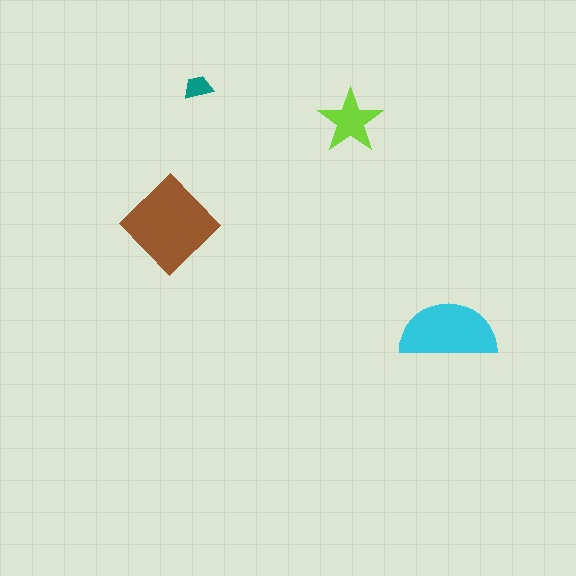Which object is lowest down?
The cyan semicircle is bottommost.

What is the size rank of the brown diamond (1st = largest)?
1st.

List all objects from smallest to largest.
The teal trapezoid, the lime star, the cyan semicircle, the brown diamond.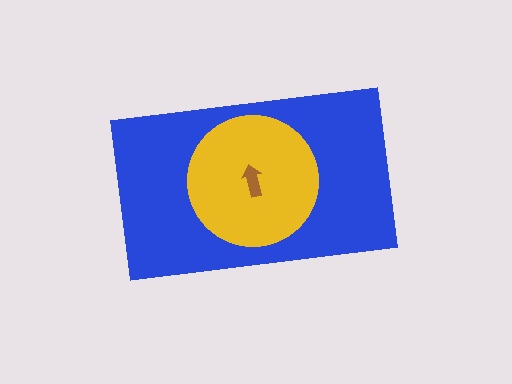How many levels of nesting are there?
3.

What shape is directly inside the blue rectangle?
The yellow circle.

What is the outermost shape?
The blue rectangle.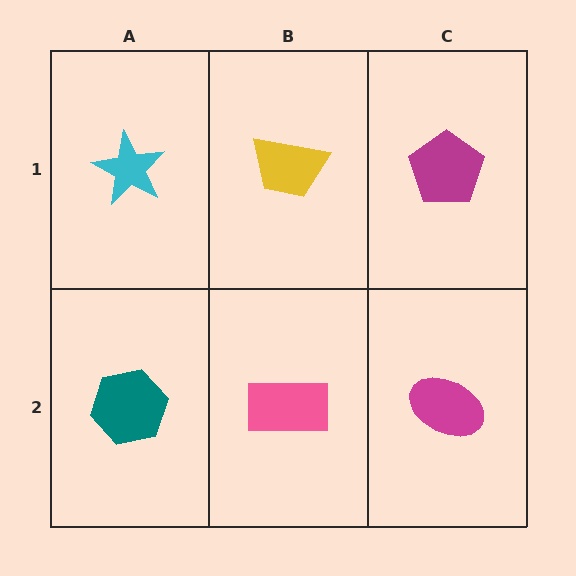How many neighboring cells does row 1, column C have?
2.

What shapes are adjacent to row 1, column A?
A teal hexagon (row 2, column A), a yellow trapezoid (row 1, column B).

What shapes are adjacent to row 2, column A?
A cyan star (row 1, column A), a pink rectangle (row 2, column B).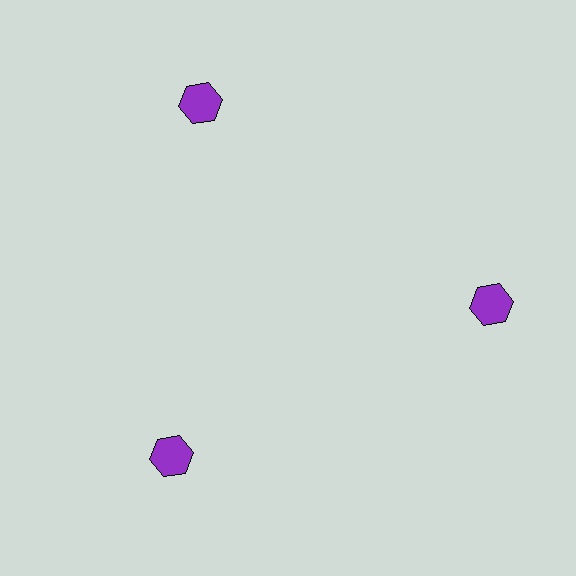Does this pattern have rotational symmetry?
Yes, this pattern has 3-fold rotational symmetry. It looks the same after rotating 120 degrees around the center.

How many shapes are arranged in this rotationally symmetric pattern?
There are 3 shapes, arranged in 3 groups of 1.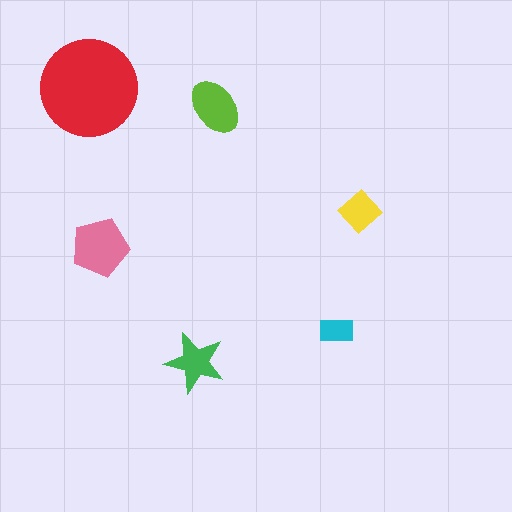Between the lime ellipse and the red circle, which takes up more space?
The red circle.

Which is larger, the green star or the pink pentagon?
The pink pentagon.